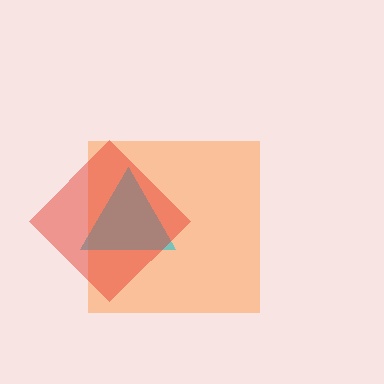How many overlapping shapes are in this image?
There are 3 overlapping shapes in the image.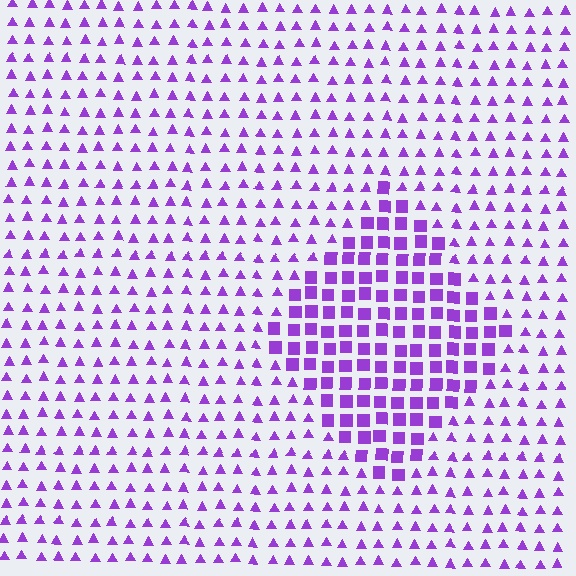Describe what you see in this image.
The image is filled with small purple elements arranged in a uniform grid. A diamond-shaped region contains squares, while the surrounding area contains triangles. The boundary is defined purely by the change in element shape.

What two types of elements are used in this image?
The image uses squares inside the diamond region and triangles outside it.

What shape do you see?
I see a diamond.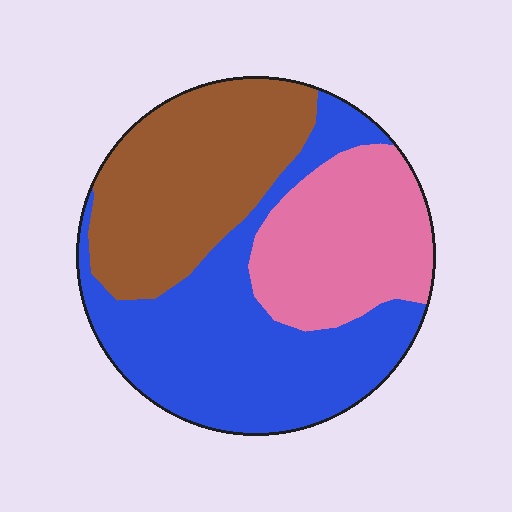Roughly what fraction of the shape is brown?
Brown covers around 30% of the shape.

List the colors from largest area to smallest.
From largest to smallest: blue, brown, pink.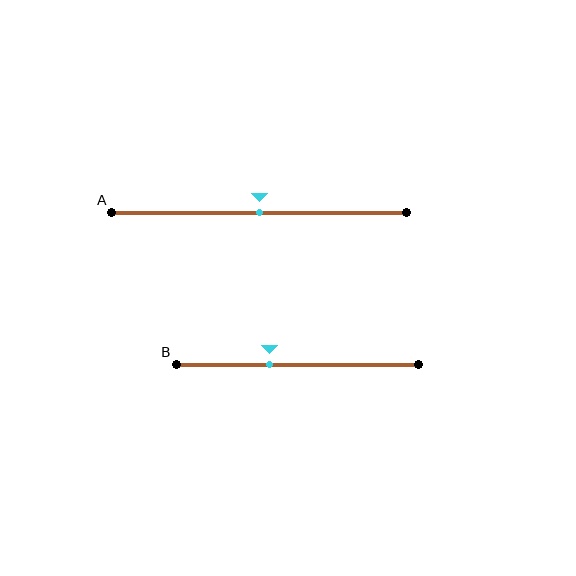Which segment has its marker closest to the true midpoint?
Segment A has its marker closest to the true midpoint.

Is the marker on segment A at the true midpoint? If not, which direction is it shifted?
Yes, the marker on segment A is at the true midpoint.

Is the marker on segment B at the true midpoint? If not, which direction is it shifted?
No, the marker on segment B is shifted to the left by about 12% of the segment length.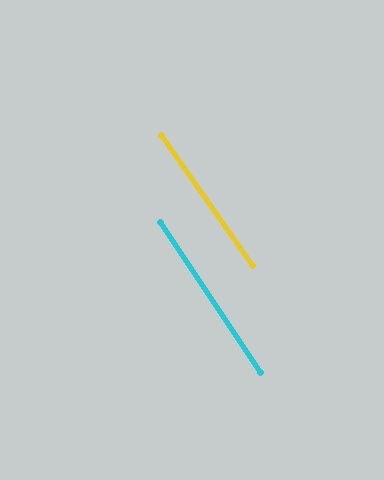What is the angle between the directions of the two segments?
Approximately 1 degree.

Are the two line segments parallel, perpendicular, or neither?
Parallel — their directions differ by only 1.2°.